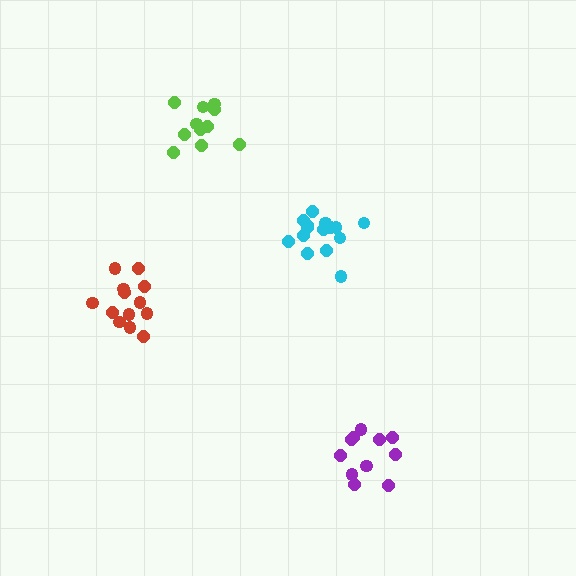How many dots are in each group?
Group 1: 11 dots, Group 2: 16 dots, Group 3: 13 dots, Group 4: 11 dots (51 total).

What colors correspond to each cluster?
The clusters are colored: lime, cyan, red, purple.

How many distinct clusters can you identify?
There are 4 distinct clusters.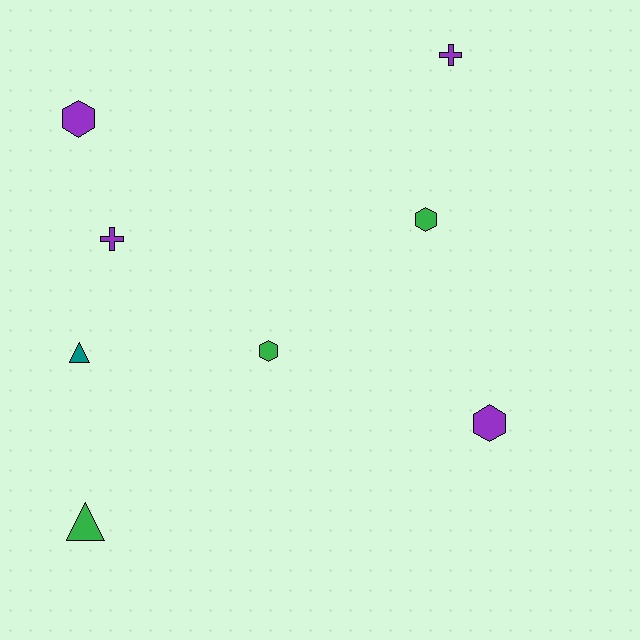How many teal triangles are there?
There is 1 teal triangle.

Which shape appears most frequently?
Hexagon, with 4 objects.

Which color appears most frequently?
Purple, with 4 objects.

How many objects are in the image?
There are 8 objects.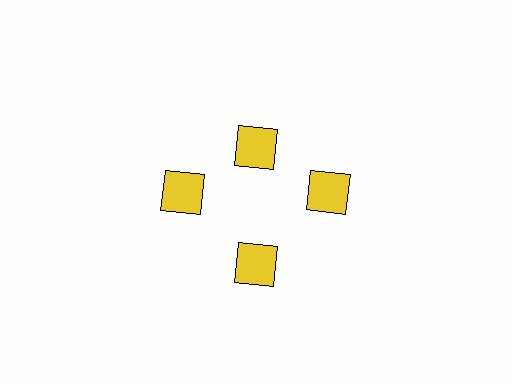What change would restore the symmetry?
The symmetry would be restored by moving it outward, back onto the ring so that all 4 squares sit at equal angles and equal distance from the center.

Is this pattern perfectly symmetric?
No. The 4 yellow squares are arranged in a ring, but one element near the 12 o'clock position is pulled inward toward the center, breaking the 4-fold rotational symmetry.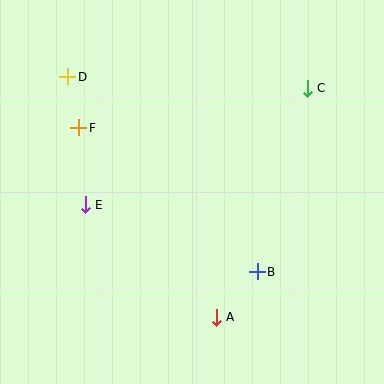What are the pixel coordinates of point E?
Point E is at (85, 205).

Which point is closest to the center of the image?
Point B at (257, 272) is closest to the center.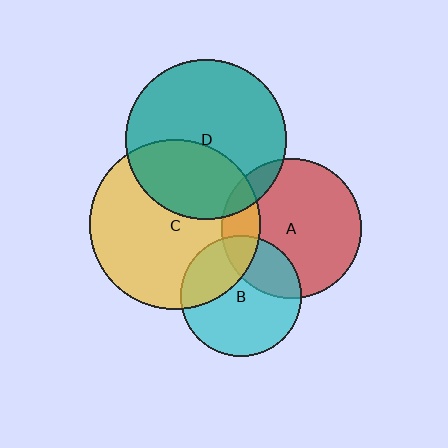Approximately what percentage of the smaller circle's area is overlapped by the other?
Approximately 20%.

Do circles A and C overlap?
Yes.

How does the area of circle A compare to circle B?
Approximately 1.3 times.